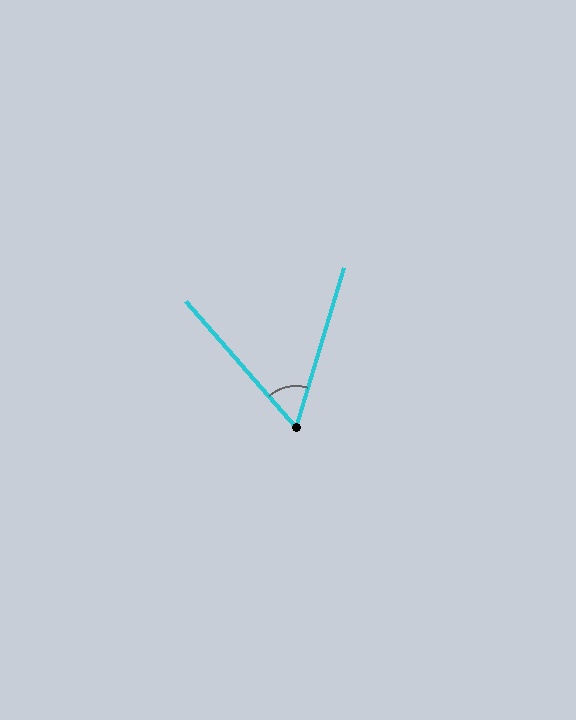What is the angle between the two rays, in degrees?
Approximately 58 degrees.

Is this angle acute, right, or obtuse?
It is acute.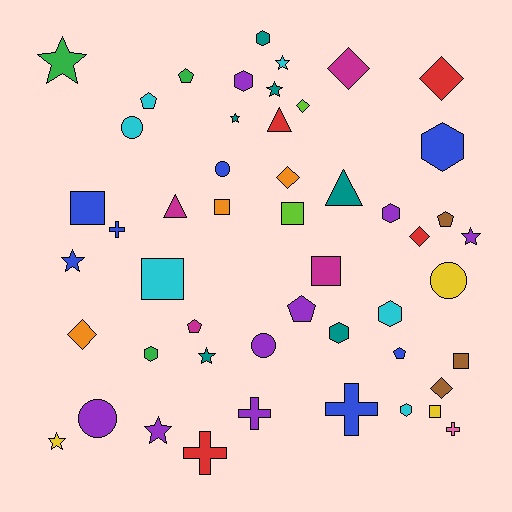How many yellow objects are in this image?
There are 3 yellow objects.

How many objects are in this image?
There are 50 objects.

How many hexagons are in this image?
There are 8 hexagons.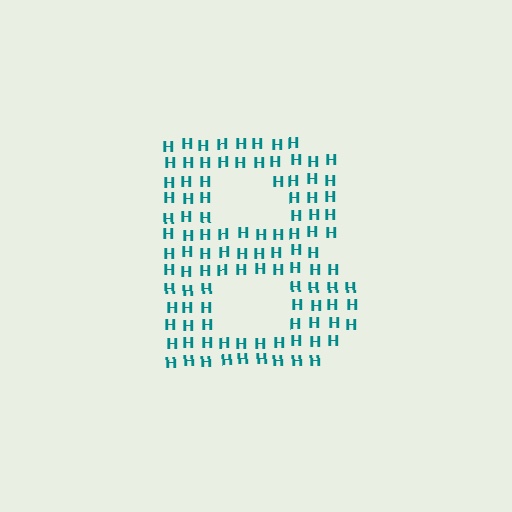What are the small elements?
The small elements are letter H's.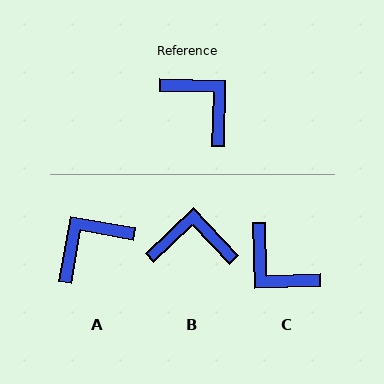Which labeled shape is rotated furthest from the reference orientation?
C, about 177 degrees away.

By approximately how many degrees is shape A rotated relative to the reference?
Approximately 81 degrees counter-clockwise.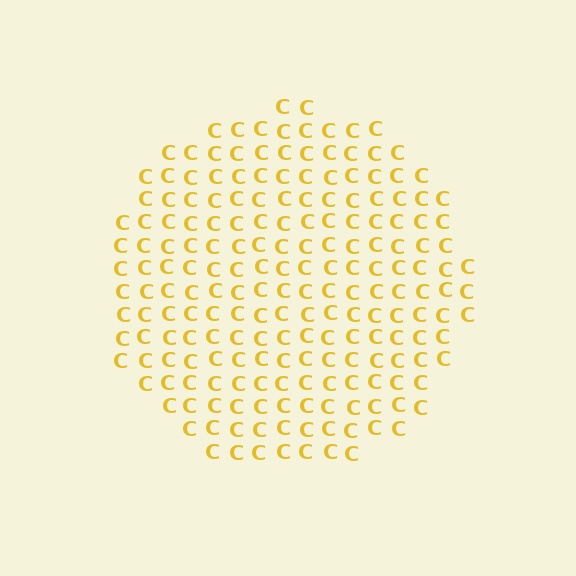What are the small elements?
The small elements are letter C's.